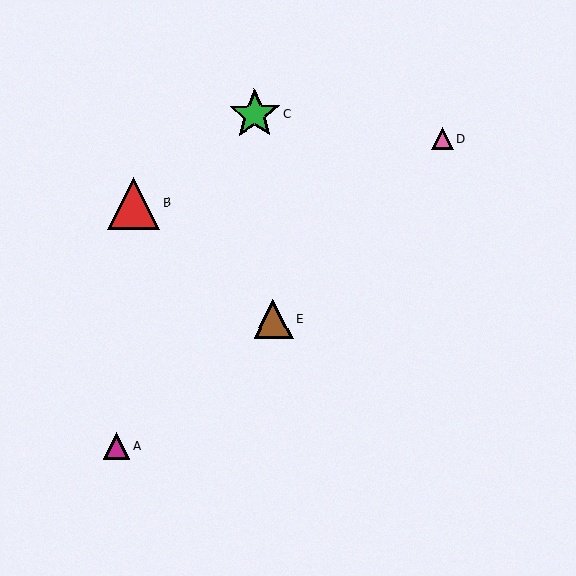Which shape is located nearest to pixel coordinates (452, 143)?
The pink triangle (labeled D) at (442, 139) is nearest to that location.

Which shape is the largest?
The red triangle (labeled B) is the largest.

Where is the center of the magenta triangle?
The center of the magenta triangle is at (116, 446).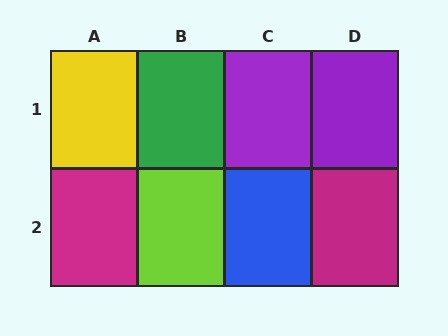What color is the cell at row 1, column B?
Green.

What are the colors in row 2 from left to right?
Magenta, lime, blue, magenta.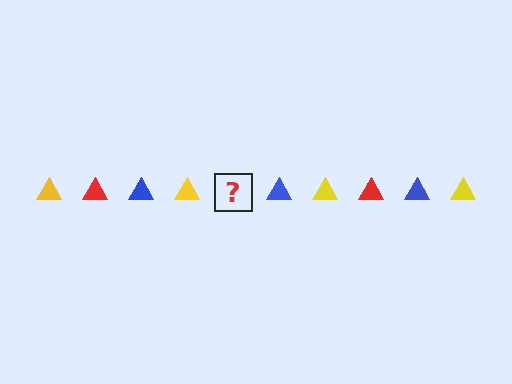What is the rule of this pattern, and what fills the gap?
The rule is that the pattern cycles through yellow, red, blue triangles. The gap should be filled with a red triangle.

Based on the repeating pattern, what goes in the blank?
The blank should be a red triangle.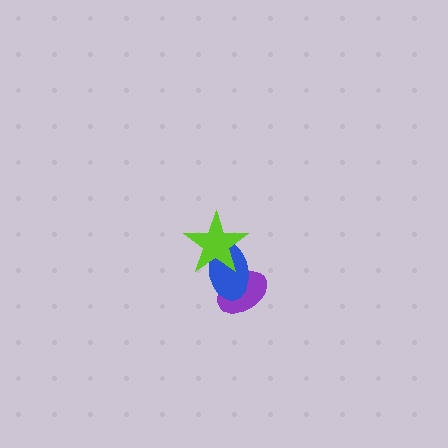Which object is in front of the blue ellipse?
The lime star is in front of the blue ellipse.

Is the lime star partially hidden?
No, no other shape covers it.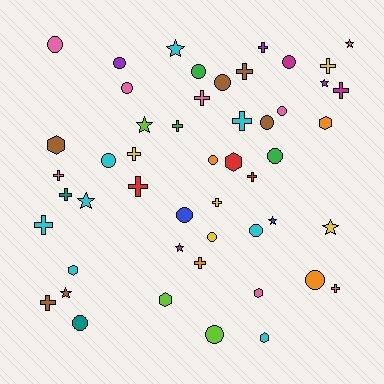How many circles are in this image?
There are 17 circles.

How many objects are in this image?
There are 50 objects.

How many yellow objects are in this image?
There are 5 yellow objects.